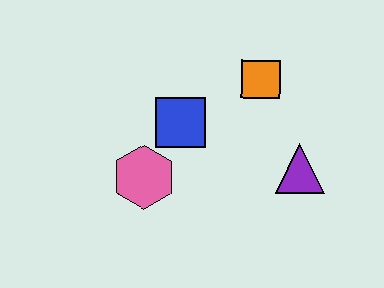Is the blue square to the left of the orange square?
Yes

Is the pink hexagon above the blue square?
No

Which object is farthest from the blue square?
The purple triangle is farthest from the blue square.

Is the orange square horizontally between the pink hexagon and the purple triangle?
Yes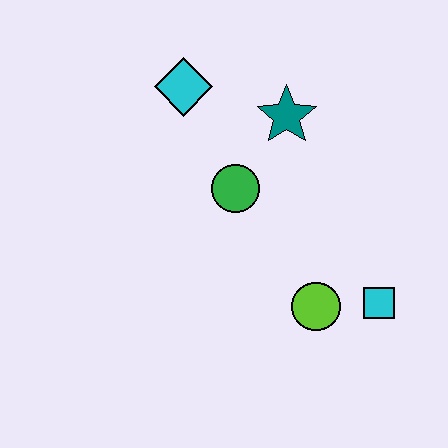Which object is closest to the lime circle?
The cyan square is closest to the lime circle.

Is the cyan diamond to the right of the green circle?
No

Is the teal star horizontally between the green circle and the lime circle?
Yes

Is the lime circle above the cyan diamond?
No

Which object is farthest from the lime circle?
The cyan diamond is farthest from the lime circle.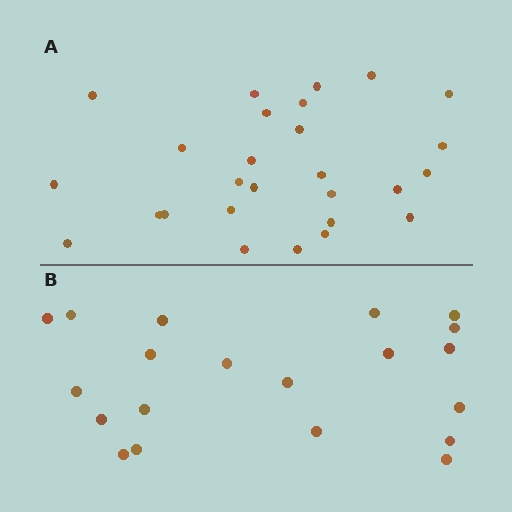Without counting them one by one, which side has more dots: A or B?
Region A (the top region) has more dots.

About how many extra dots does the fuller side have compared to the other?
Region A has roughly 8 or so more dots than region B.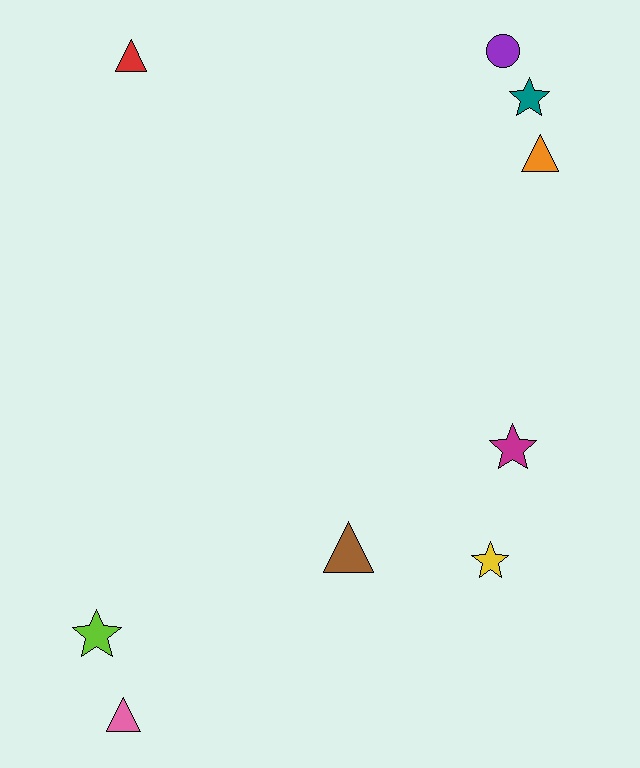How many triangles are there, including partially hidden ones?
There are 4 triangles.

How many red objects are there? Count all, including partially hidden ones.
There is 1 red object.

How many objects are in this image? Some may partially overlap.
There are 9 objects.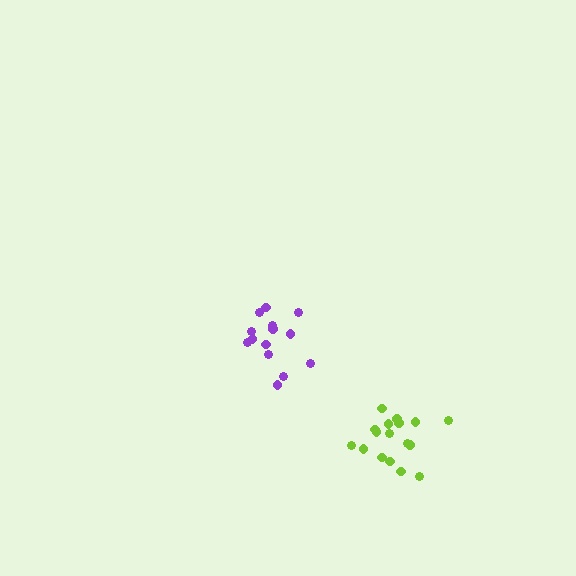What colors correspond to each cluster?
The clusters are colored: purple, lime.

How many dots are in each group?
Group 1: 14 dots, Group 2: 17 dots (31 total).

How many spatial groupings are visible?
There are 2 spatial groupings.